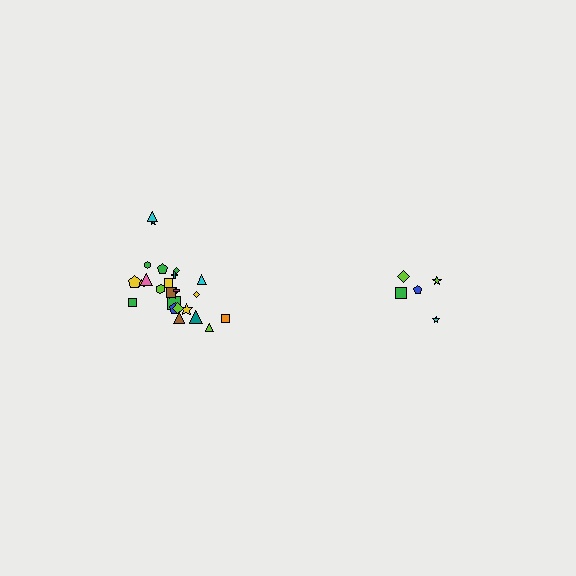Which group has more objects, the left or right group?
The left group.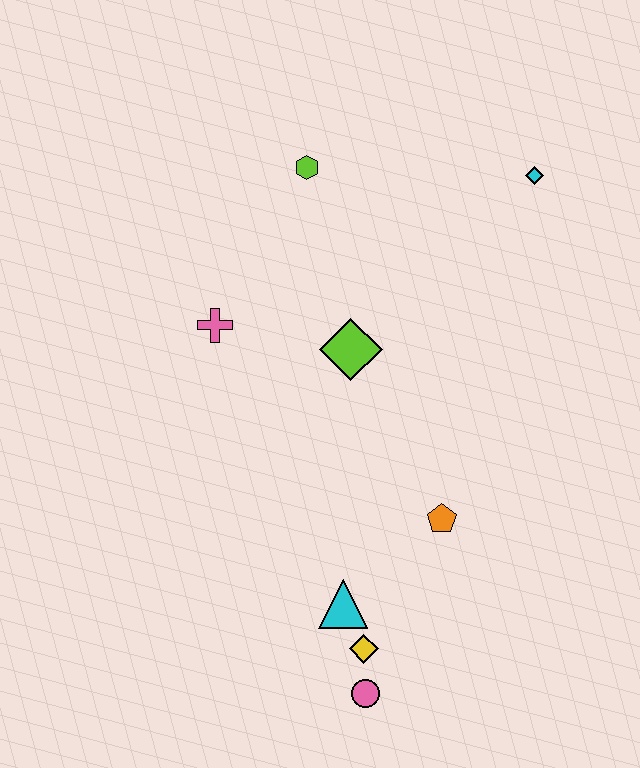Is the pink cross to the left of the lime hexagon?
Yes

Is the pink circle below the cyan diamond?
Yes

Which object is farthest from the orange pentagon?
The lime hexagon is farthest from the orange pentagon.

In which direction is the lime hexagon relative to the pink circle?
The lime hexagon is above the pink circle.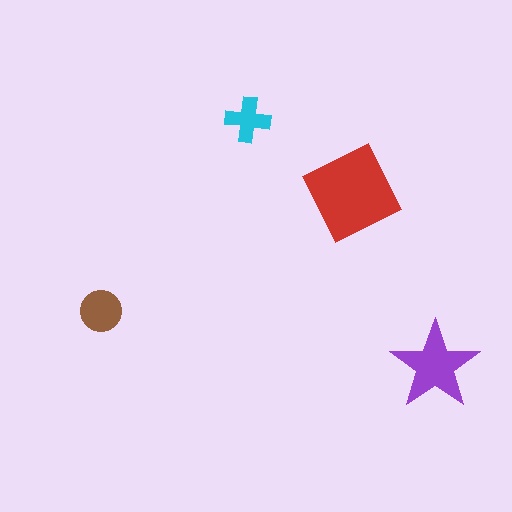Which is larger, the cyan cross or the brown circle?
The brown circle.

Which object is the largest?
The red square.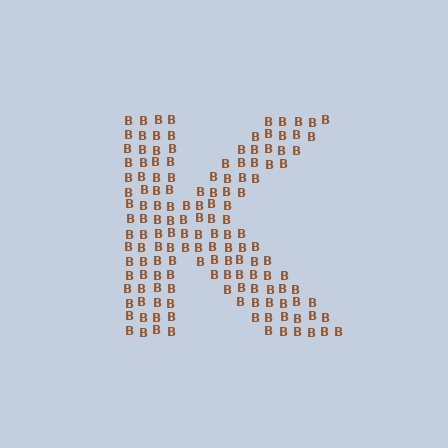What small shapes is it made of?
It is made of small letter B's.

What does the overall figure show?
The overall figure shows the letter K.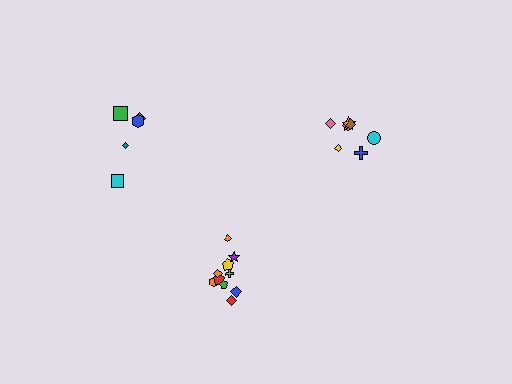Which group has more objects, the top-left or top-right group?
The top-right group.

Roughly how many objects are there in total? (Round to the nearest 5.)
Roughly 20 objects in total.